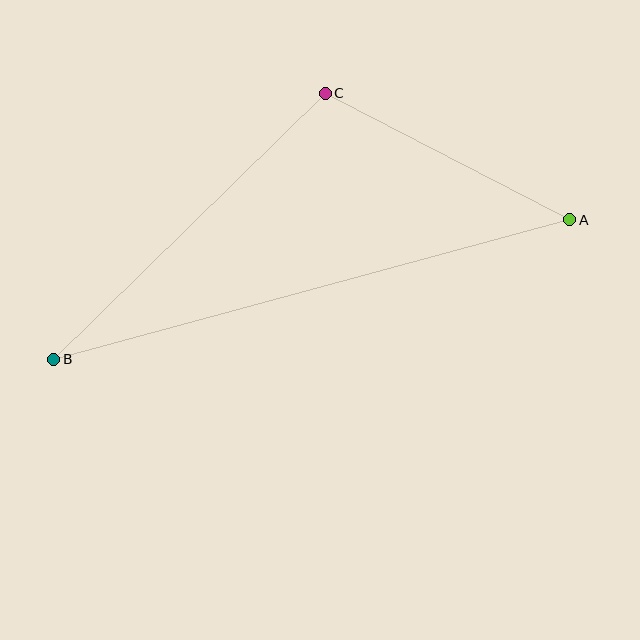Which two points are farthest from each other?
Points A and B are farthest from each other.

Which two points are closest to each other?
Points A and C are closest to each other.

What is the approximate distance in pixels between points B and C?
The distance between B and C is approximately 380 pixels.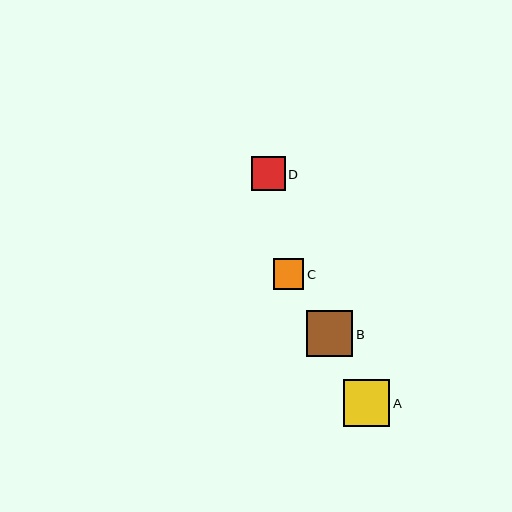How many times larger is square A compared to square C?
Square A is approximately 1.5 times the size of square C.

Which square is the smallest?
Square C is the smallest with a size of approximately 31 pixels.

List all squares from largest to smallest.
From largest to smallest: A, B, D, C.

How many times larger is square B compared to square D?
Square B is approximately 1.4 times the size of square D.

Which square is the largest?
Square A is the largest with a size of approximately 47 pixels.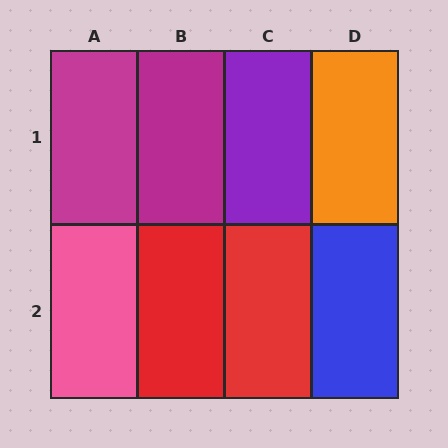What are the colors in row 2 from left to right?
Pink, red, red, blue.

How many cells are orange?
1 cell is orange.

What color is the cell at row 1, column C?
Purple.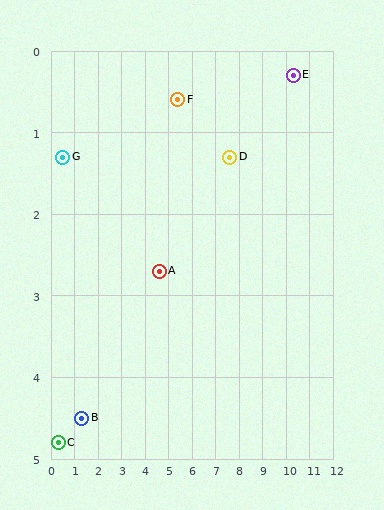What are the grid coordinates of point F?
Point F is at approximately (5.4, 0.6).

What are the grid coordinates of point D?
Point D is at approximately (7.6, 1.3).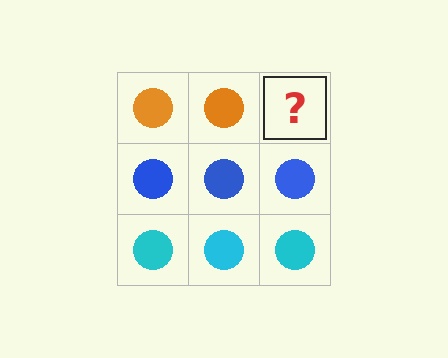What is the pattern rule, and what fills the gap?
The rule is that each row has a consistent color. The gap should be filled with an orange circle.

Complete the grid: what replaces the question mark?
The question mark should be replaced with an orange circle.